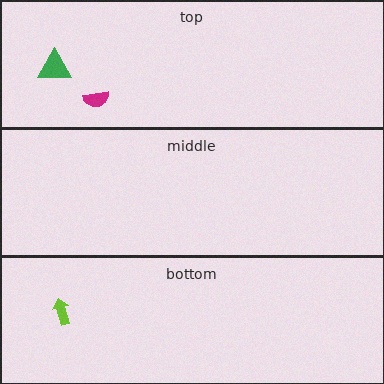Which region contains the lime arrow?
The bottom region.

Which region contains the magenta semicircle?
The top region.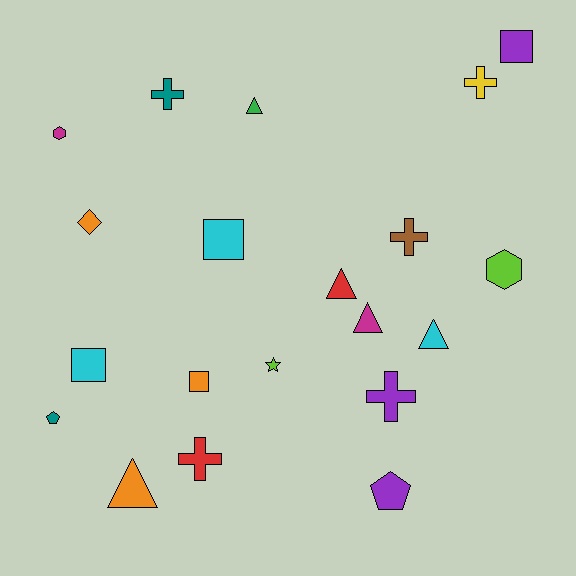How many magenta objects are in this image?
There are 2 magenta objects.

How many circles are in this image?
There are no circles.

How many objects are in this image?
There are 20 objects.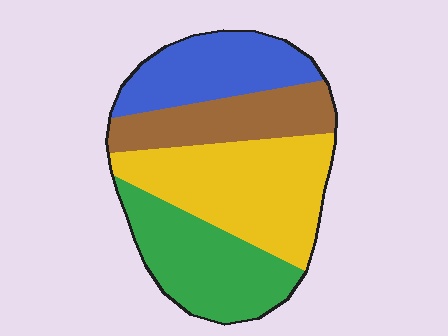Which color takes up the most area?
Yellow, at roughly 35%.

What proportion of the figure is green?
Green takes up about one quarter (1/4) of the figure.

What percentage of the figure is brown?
Brown takes up about one fifth (1/5) of the figure.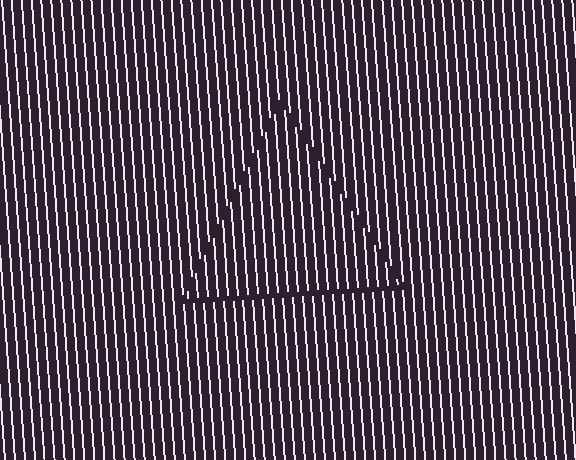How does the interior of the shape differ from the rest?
The interior of the shape contains the same grating, shifted by half a period — the contour is defined by the phase discontinuity where line-ends from the inner and outer gratings abut.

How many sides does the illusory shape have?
3 sides — the line-ends trace a triangle.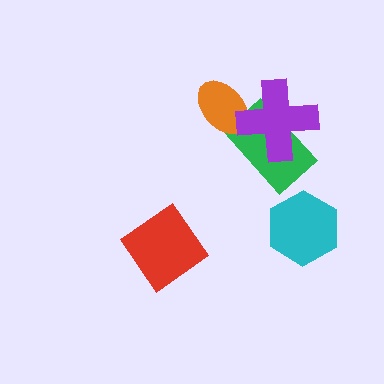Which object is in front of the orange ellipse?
The purple cross is in front of the orange ellipse.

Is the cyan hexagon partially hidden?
No, no other shape covers it.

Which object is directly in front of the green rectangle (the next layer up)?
The orange ellipse is directly in front of the green rectangle.